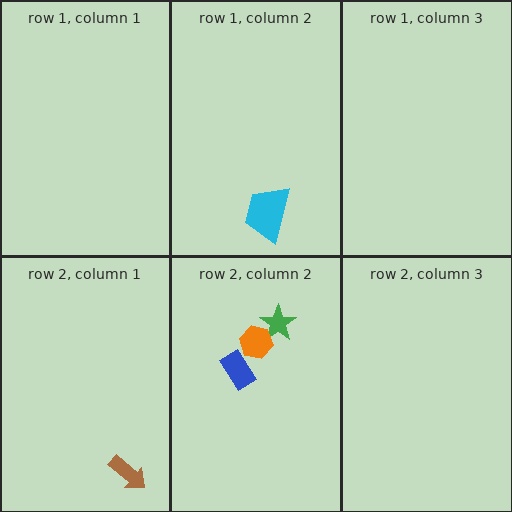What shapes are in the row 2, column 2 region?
The green star, the blue rectangle, the orange hexagon.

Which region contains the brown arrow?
The row 2, column 1 region.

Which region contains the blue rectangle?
The row 2, column 2 region.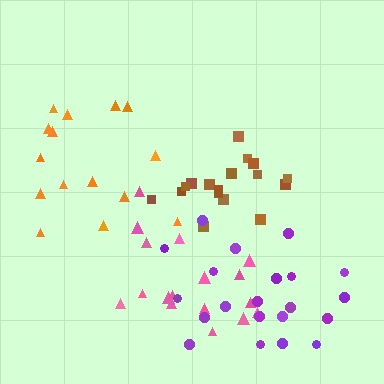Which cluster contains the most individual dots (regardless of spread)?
Purple (21).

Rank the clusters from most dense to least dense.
brown, pink, purple, orange.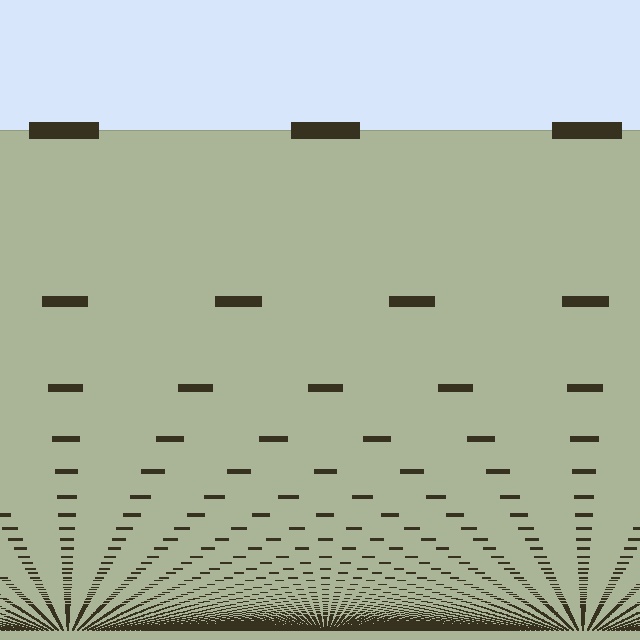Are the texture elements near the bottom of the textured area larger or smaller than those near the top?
Smaller. The gradient is inverted — elements near the bottom are smaller and denser.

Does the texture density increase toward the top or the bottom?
Density increases toward the bottom.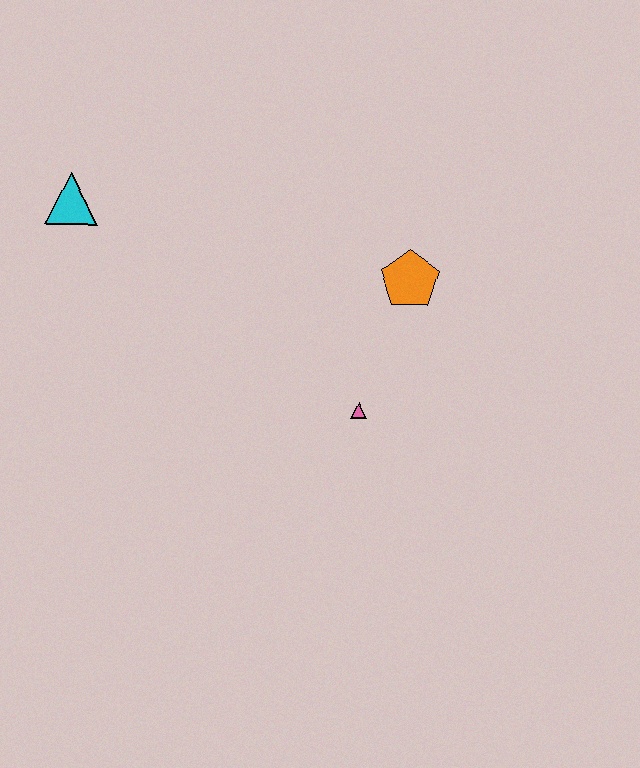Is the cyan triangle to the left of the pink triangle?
Yes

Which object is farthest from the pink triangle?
The cyan triangle is farthest from the pink triangle.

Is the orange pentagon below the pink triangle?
No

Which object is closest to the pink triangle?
The orange pentagon is closest to the pink triangle.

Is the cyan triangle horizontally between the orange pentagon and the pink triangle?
No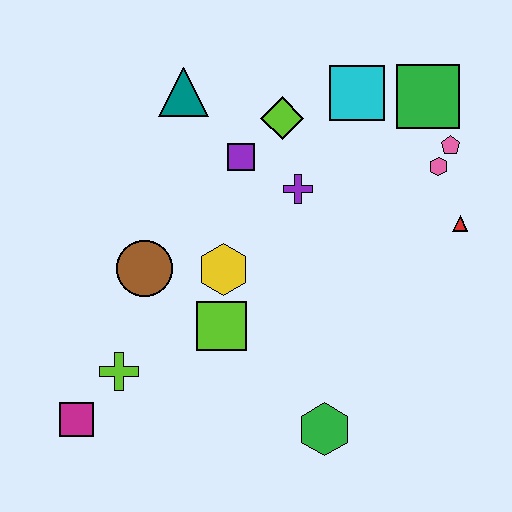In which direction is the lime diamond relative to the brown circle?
The lime diamond is above the brown circle.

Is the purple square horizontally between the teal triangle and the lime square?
No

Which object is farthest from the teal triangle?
The green hexagon is farthest from the teal triangle.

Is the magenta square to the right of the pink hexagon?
No